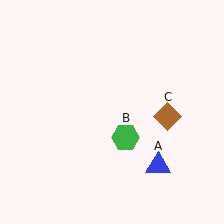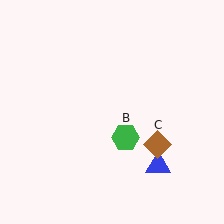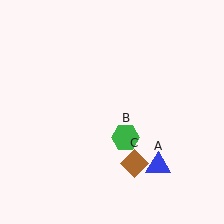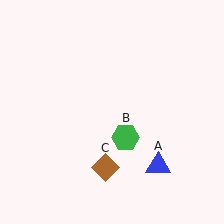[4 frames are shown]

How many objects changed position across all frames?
1 object changed position: brown diamond (object C).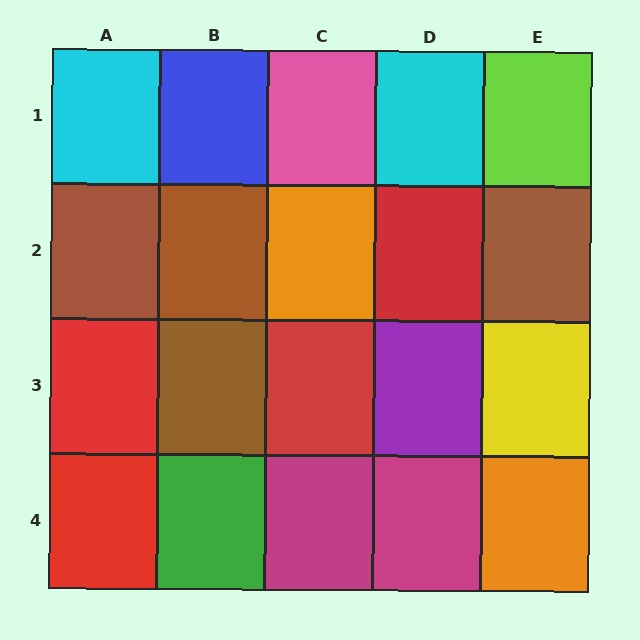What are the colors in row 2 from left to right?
Brown, brown, orange, red, brown.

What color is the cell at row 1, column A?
Cyan.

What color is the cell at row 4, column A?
Red.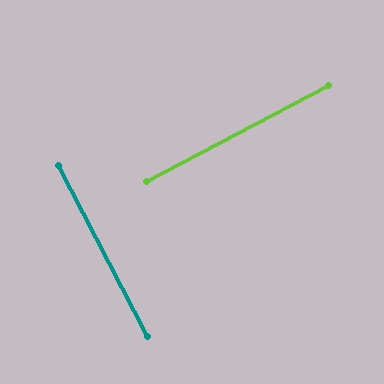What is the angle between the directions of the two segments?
Approximately 90 degrees.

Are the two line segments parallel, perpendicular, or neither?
Perpendicular — they meet at approximately 90°.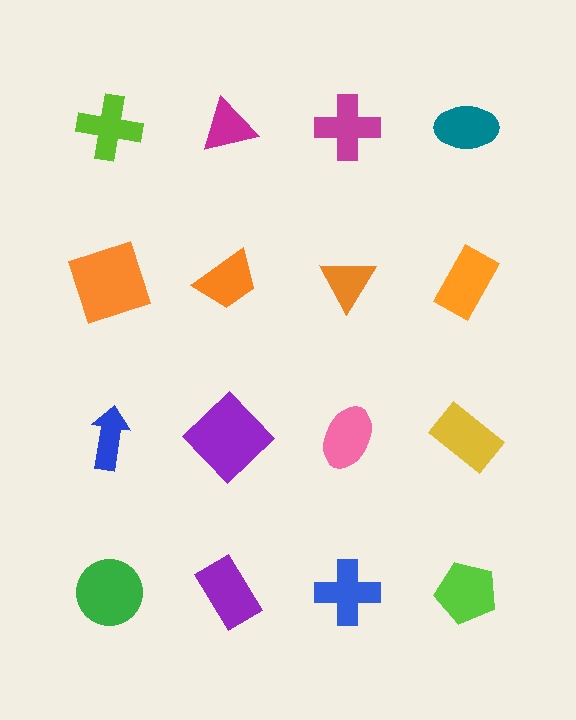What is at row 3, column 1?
A blue arrow.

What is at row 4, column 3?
A blue cross.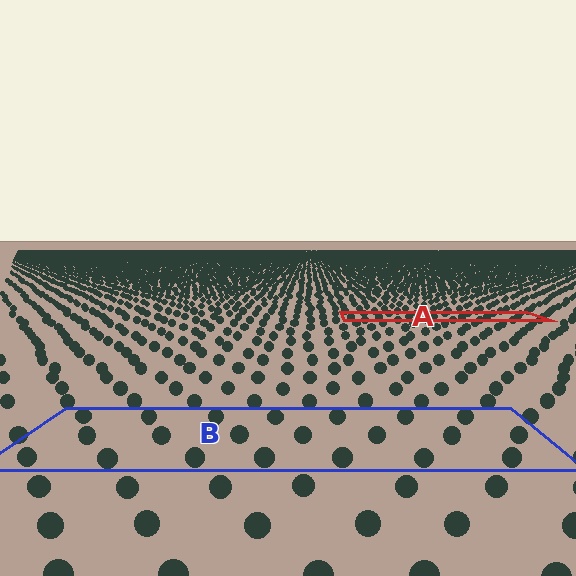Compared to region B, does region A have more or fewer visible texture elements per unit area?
Region A has more texture elements per unit area — they are packed more densely because it is farther away.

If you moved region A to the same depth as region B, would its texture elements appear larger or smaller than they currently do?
They would appear larger. At a closer depth, the same texture elements are projected at a bigger on-screen size.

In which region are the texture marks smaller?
The texture marks are smaller in region A, because it is farther away.